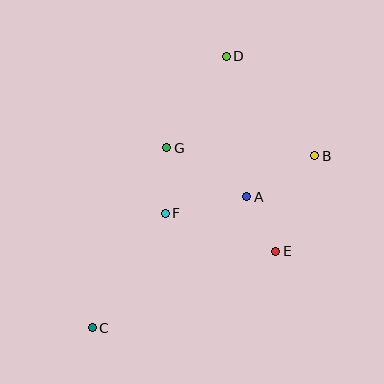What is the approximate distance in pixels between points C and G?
The distance between C and G is approximately 195 pixels.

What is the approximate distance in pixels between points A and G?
The distance between A and G is approximately 94 pixels.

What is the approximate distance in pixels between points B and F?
The distance between B and F is approximately 160 pixels.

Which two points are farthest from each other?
Points C and D are farthest from each other.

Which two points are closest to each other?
Points A and E are closest to each other.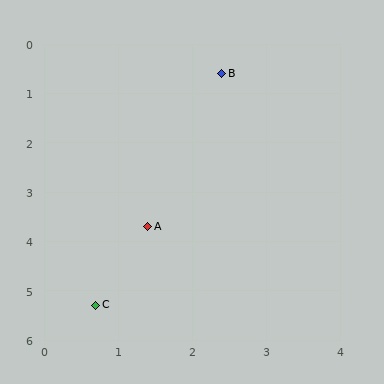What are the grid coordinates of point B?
Point B is at approximately (2.4, 0.6).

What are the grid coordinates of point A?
Point A is at approximately (1.4, 3.7).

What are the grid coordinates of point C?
Point C is at approximately (0.7, 5.3).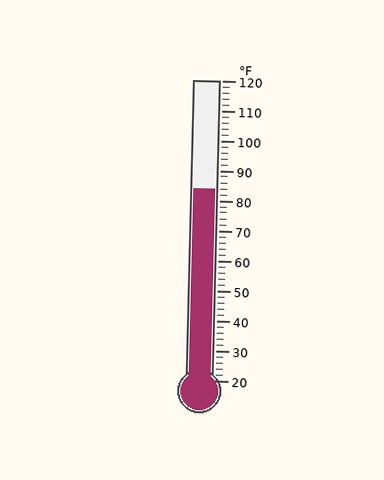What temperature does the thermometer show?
The thermometer shows approximately 84°F.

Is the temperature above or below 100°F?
The temperature is below 100°F.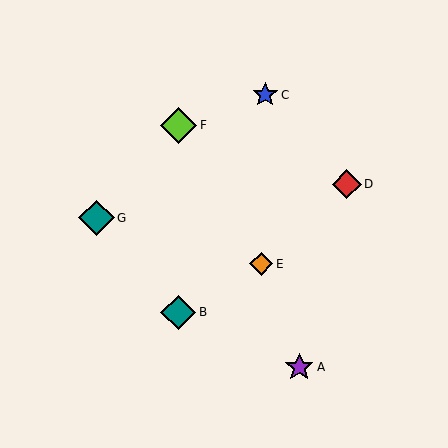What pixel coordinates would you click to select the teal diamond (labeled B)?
Click at (178, 312) to select the teal diamond B.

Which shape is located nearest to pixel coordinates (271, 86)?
The blue star (labeled C) at (265, 95) is nearest to that location.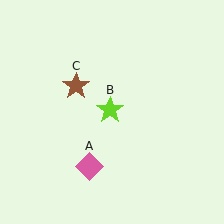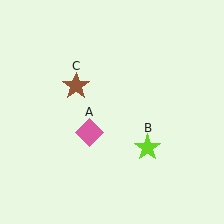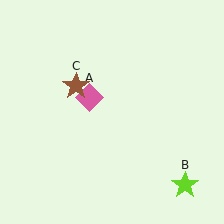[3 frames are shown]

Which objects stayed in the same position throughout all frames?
Brown star (object C) remained stationary.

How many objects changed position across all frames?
2 objects changed position: pink diamond (object A), lime star (object B).